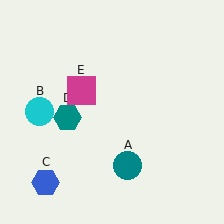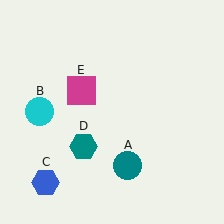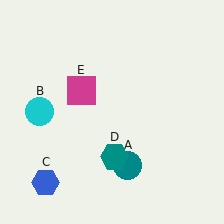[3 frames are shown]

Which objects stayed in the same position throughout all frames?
Teal circle (object A) and cyan circle (object B) and blue hexagon (object C) and magenta square (object E) remained stationary.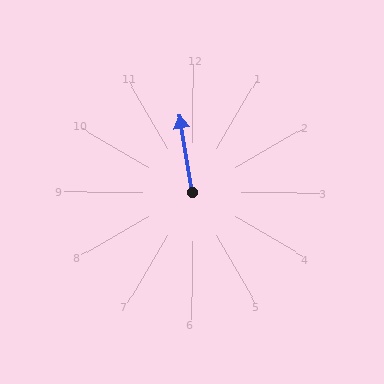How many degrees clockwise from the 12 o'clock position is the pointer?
Approximately 351 degrees.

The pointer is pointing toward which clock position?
Roughly 12 o'clock.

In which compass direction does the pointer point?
North.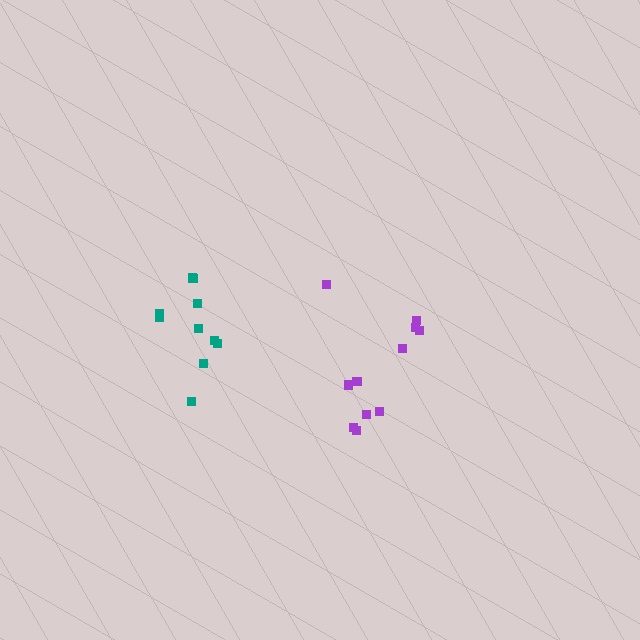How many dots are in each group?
Group 1: 11 dots, Group 2: 10 dots (21 total).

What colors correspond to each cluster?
The clusters are colored: purple, teal.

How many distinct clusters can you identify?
There are 2 distinct clusters.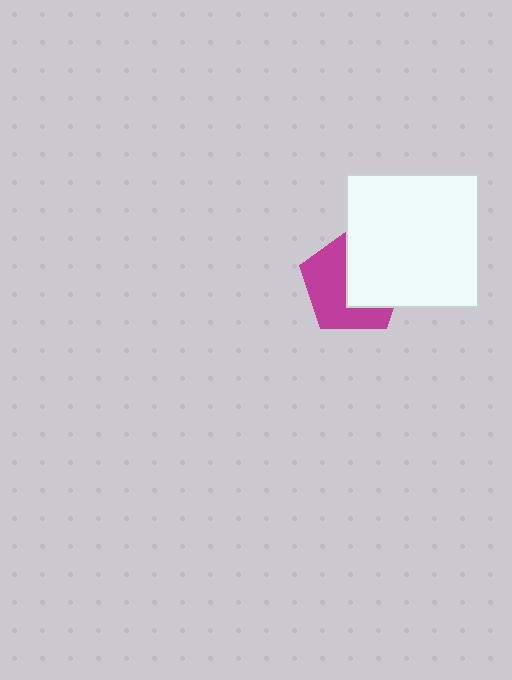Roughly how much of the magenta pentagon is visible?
About half of it is visible (roughly 52%).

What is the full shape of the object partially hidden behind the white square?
The partially hidden object is a magenta pentagon.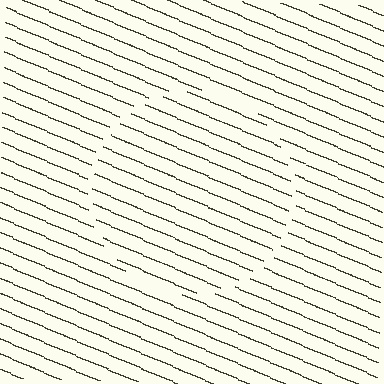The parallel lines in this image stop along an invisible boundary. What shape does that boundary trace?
An illusory circle. The interior of the shape contains the same grating, shifted by half a period — the contour is defined by the phase discontinuity where line-ends from the inner and outer gratings abut.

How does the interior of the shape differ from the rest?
The interior of the shape contains the same grating, shifted by half a period — the contour is defined by the phase discontinuity where line-ends from the inner and outer gratings abut.